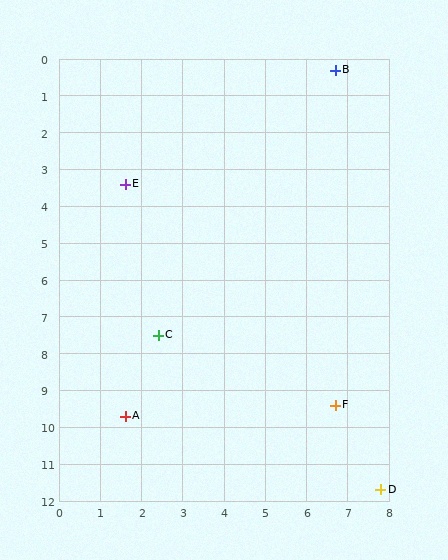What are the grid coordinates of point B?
Point B is at approximately (6.7, 0.3).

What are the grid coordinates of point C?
Point C is at approximately (2.4, 7.5).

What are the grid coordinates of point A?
Point A is at approximately (1.6, 9.7).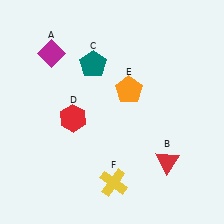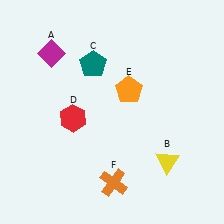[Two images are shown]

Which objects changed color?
B changed from red to yellow. F changed from yellow to orange.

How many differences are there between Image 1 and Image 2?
There are 2 differences between the two images.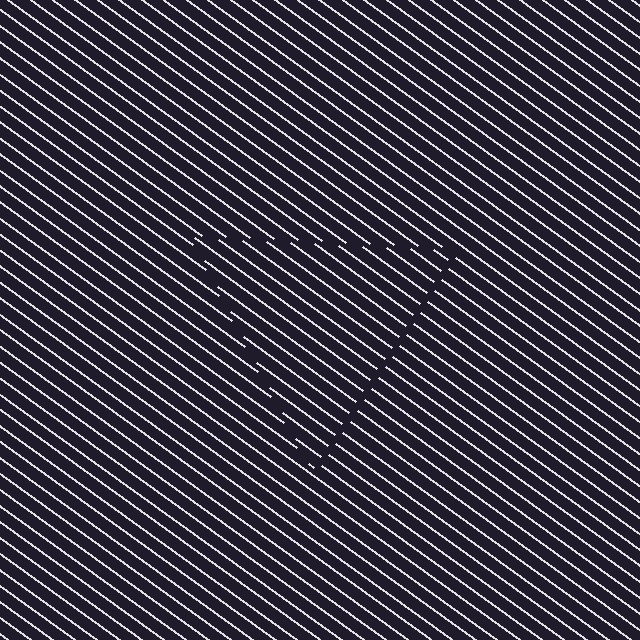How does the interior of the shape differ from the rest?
The interior of the shape contains the same grating, shifted by half a period — the contour is defined by the phase discontinuity where line-ends from the inner and outer gratings abut.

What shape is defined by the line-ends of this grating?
An illusory triangle. The interior of the shape contains the same grating, shifted by half a period — the contour is defined by the phase discontinuity where line-ends from the inner and outer gratings abut.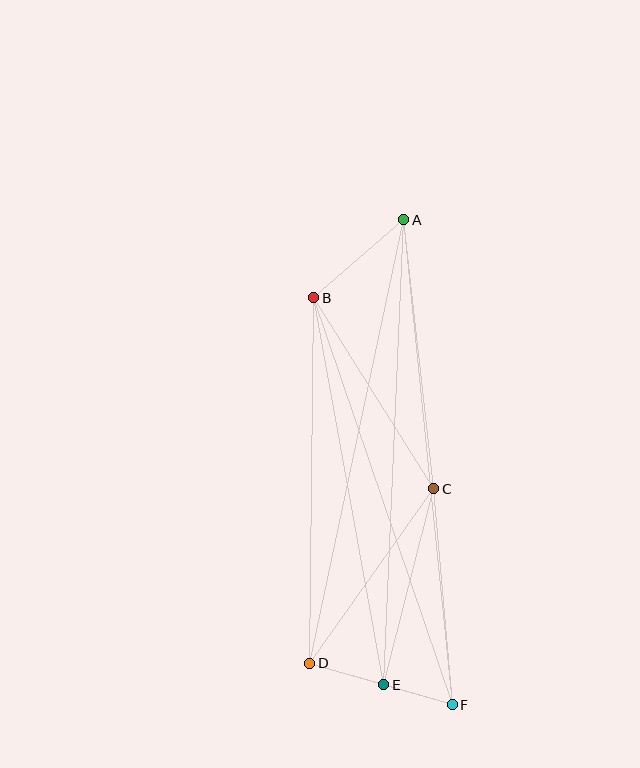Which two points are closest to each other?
Points E and F are closest to each other.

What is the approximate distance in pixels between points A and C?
The distance between A and C is approximately 271 pixels.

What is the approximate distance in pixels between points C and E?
The distance between C and E is approximately 202 pixels.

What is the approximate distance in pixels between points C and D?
The distance between C and D is approximately 214 pixels.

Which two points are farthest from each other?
Points A and F are farthest from each other.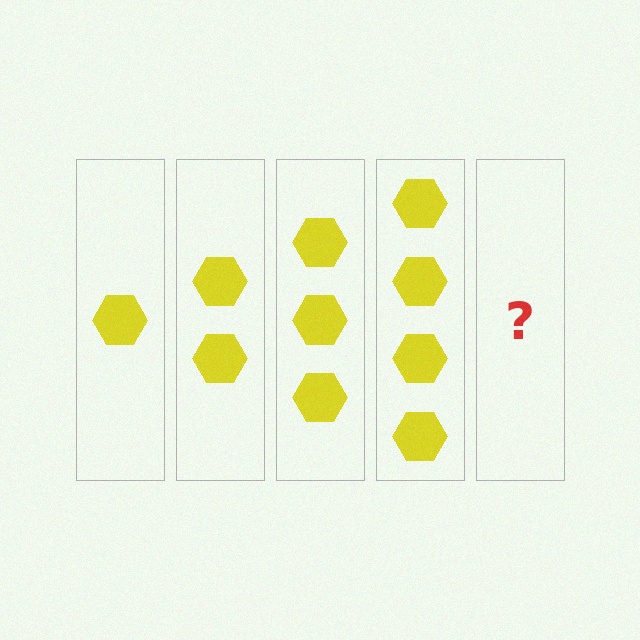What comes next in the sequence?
The next element should be 5 hexagons.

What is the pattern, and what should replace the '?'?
The pattern is that each step adds one more hexagon. The '?' should be 5 hexagons.